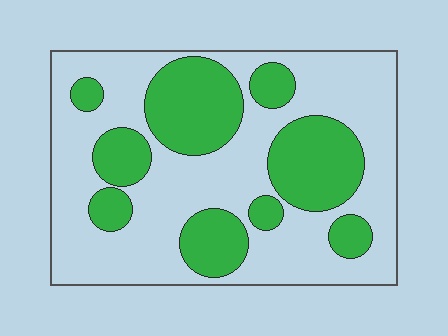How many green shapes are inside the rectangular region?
9.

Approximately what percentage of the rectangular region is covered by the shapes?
Approximately 35%.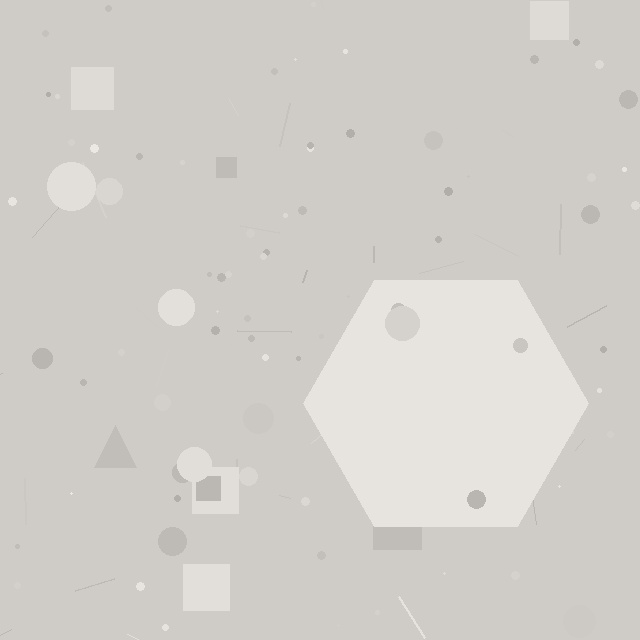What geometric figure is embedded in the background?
A hexagon is embedded in the background.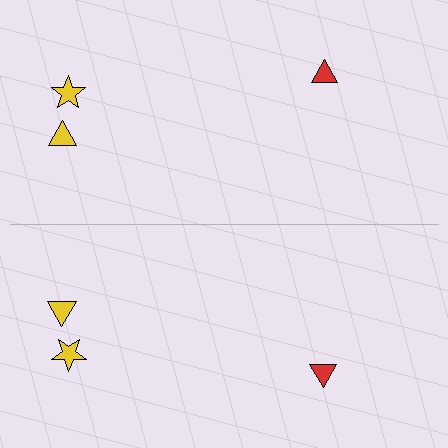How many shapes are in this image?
There are 6 shapes in this image.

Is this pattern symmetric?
Yes, this pattern has bilateral (reflection) symmetry.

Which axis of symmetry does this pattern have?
The pattern has a horizontal axis of symmetry running through the center of the image.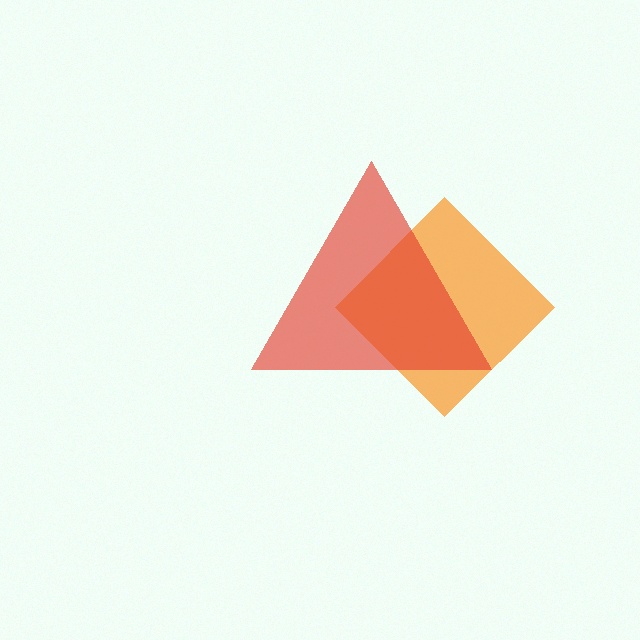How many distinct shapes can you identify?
There are 2 distinct shapes: an orange diamond, a red triangle.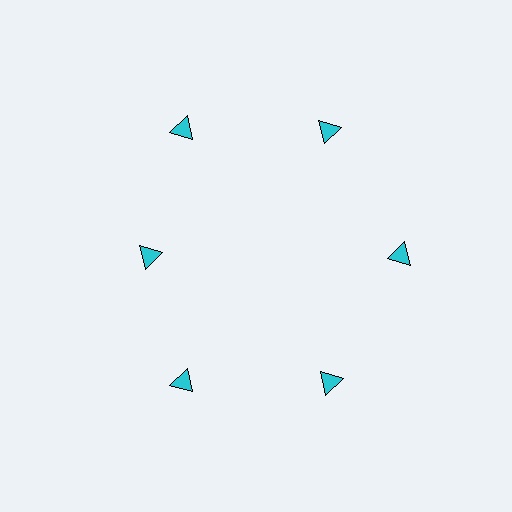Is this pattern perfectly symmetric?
No. The 6 cyan triangles are arranged in a ring, but one element near the 9 o'clock position is pulled inward toward the center, breaking the 6-fold rotational symmetry.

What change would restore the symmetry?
The symmetry would be restored by moving it outward, back onto the ring so that all 6 triangles sit at equal angles and equal distance from the center.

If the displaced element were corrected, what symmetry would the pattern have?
It would have 6-fold rotational symmetry — the pattern would map onto itself every 60 degrees.